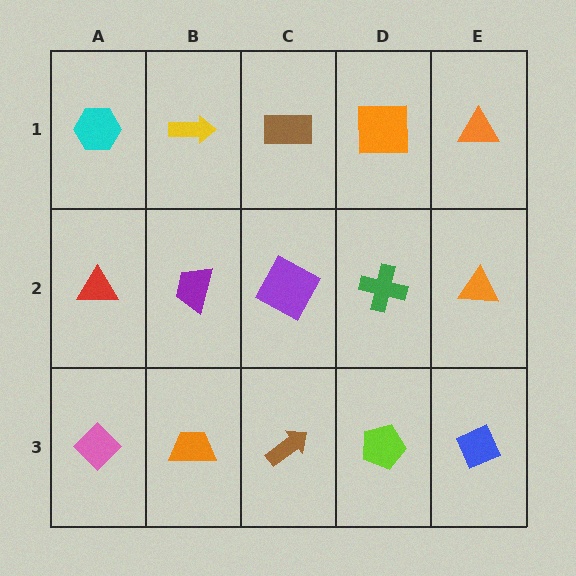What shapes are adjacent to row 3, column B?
A purple trapezoid (row 2, column B), a pink diamond (row 3, column A), a brown arrow (row 3, column C).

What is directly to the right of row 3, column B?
A brown arrow.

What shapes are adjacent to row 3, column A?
A red triangle (row 2, column A), an orange trapezoid (row 3, column B).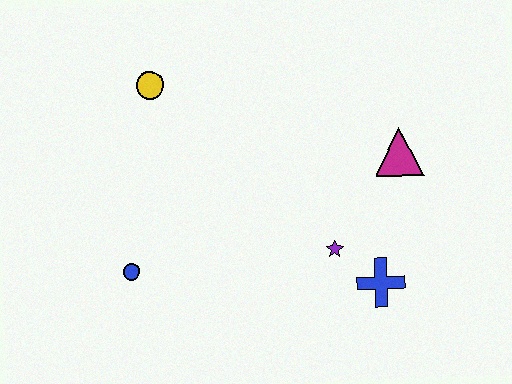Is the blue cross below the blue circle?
Yes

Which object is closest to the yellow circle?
The blue circle is closest to the yellow circle.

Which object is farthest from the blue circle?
The magenta triangle is farthest from the blue circle.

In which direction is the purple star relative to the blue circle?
The purple star is to the right of the blue circle.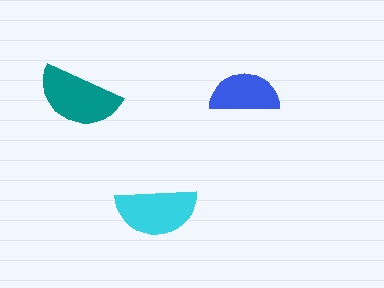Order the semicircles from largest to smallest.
the teal one, the cyan one, the blue one.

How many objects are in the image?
There are 3 objects in the image.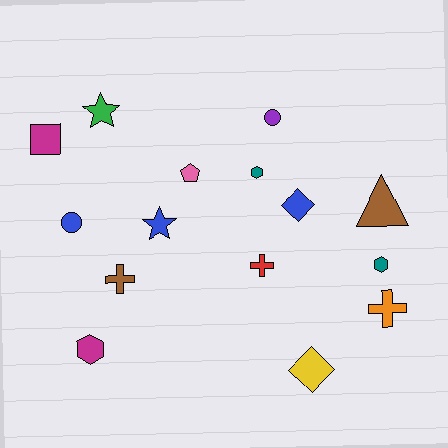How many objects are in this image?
There are 15 objects.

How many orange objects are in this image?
There is 1 orange object.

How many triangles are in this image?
There is 1 triangle.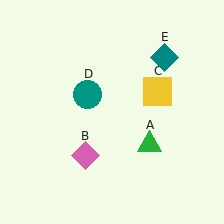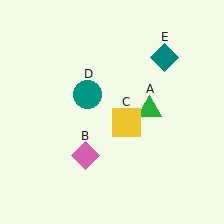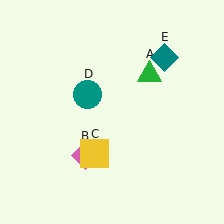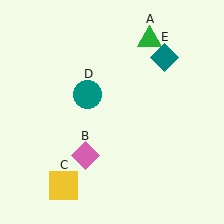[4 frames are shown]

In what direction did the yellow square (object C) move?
The yellow square (object C) moved down and to the left.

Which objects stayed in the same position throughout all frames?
Pink diamond (object B) and teal circle (object D) and teal diamond (object E) remained stationary.